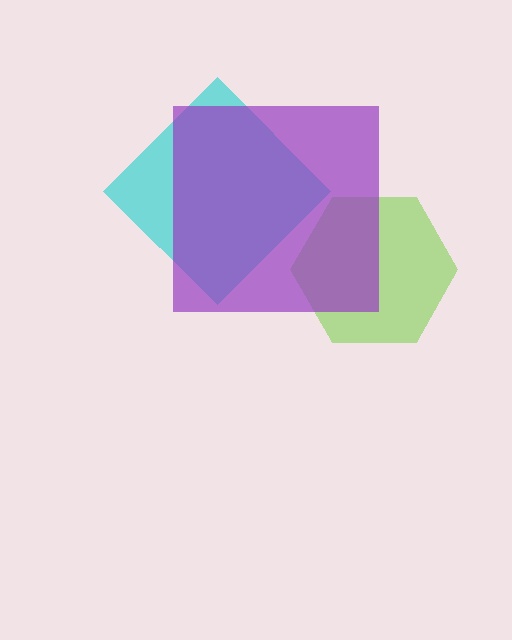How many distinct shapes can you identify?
There are 3 distinct shapes: a lime hexagon, a cyan diamond, a purple square.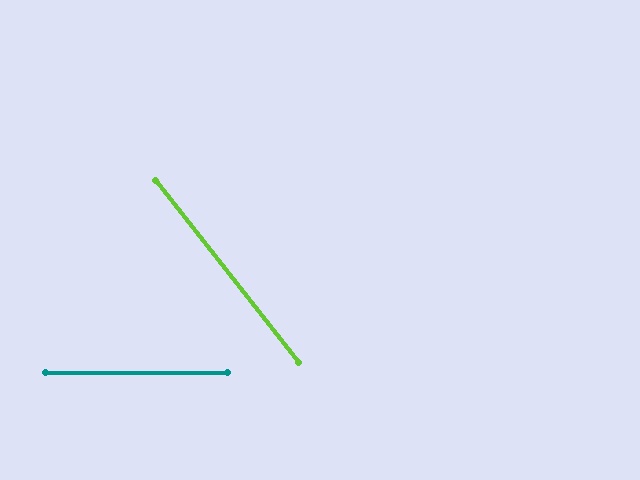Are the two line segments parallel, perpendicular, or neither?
Neither parallel nor perpendicular — they differ by about 52°.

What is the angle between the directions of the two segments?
Approximately 52 degrees.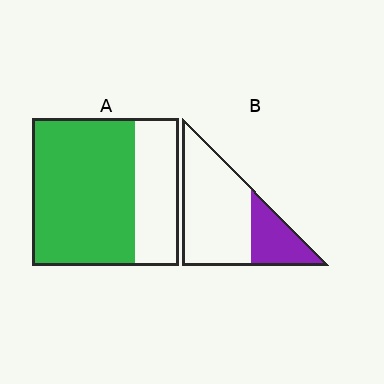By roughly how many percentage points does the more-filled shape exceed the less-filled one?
By roughly 40 percentage points (A over B).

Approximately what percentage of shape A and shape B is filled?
A is approximately 70% and B is approximately 30%.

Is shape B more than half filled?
No.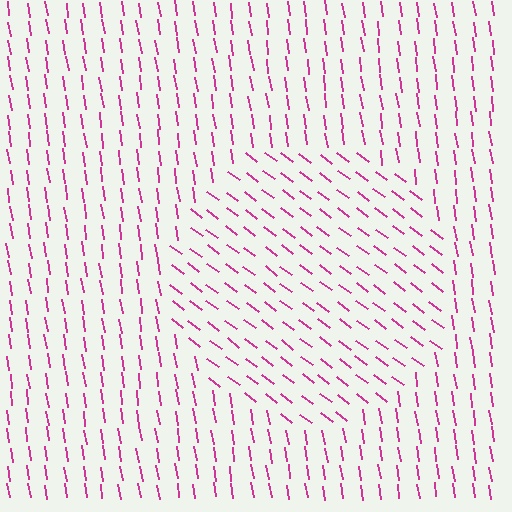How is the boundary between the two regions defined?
The boundary is defined purely by a change in line orientation (approximately 45 degrees difference). All lines are the same color and thickness.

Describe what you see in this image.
The image is filled with small magenta line segments. A circle region in the image has lines oriented differently from the surrounding lines, creating a visible texture boundary.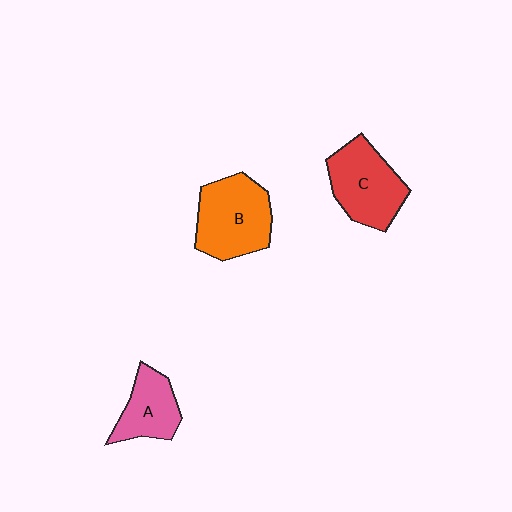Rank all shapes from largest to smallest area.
From largest to smallest: B (orange), C (red), A (pink).